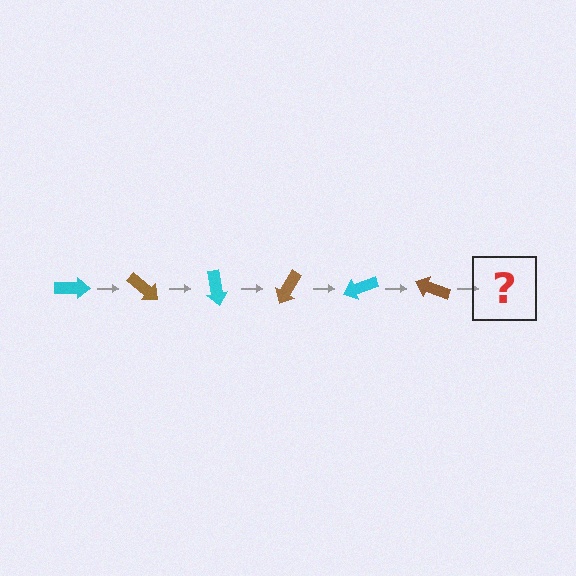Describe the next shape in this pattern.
It should be a cyan arrow, rotated 240 degrees from the start.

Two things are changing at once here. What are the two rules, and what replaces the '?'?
The two rules are that it rotates 40 degrees each step and the color cycles through cyan and brown. The '?' should be a cyan arrow, rotated 240 degrees from the start.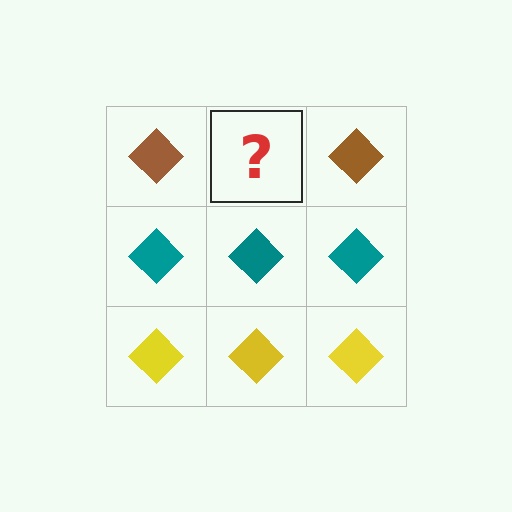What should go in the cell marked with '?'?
The missing cell should contain a brown diamond.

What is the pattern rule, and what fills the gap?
The rule is that each row has a consistent color. The gap should be filled with a brown diamond.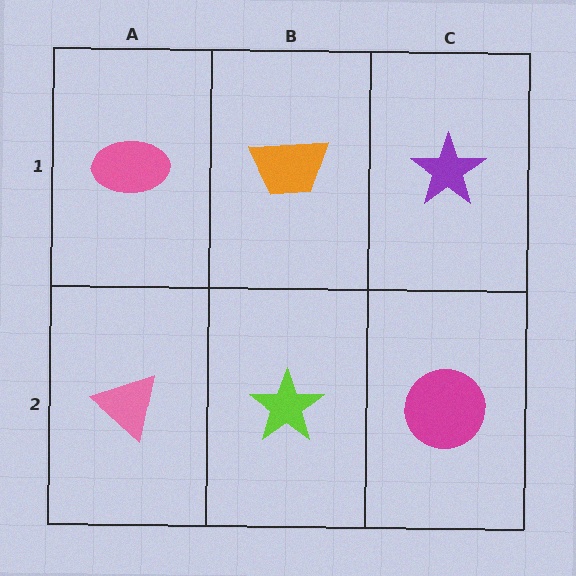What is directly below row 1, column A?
A pink triangle.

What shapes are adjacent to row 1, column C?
A magenta circle (row 2, column C), an orange trapezoid (row 1, column B).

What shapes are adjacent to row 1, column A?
A pink triangle (row 2, column A), an orange trapezoid (row 1, column B).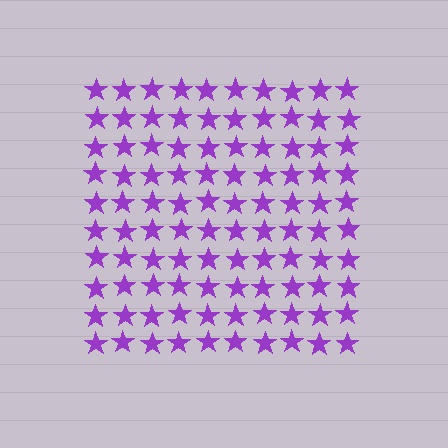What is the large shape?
The large shape is a square.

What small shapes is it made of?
It is made of small stars.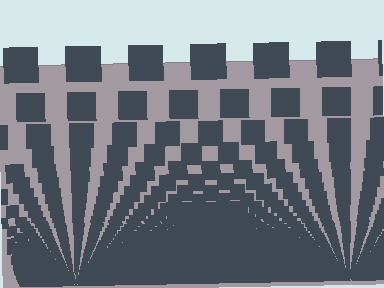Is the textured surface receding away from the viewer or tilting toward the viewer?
The surface appears to tilt toward the viewer. Texture elements get larger and sparser toward the top.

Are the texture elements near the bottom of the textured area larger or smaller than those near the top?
Smaller. The gradient is inverted — elements near the bottom are smaller and denser.